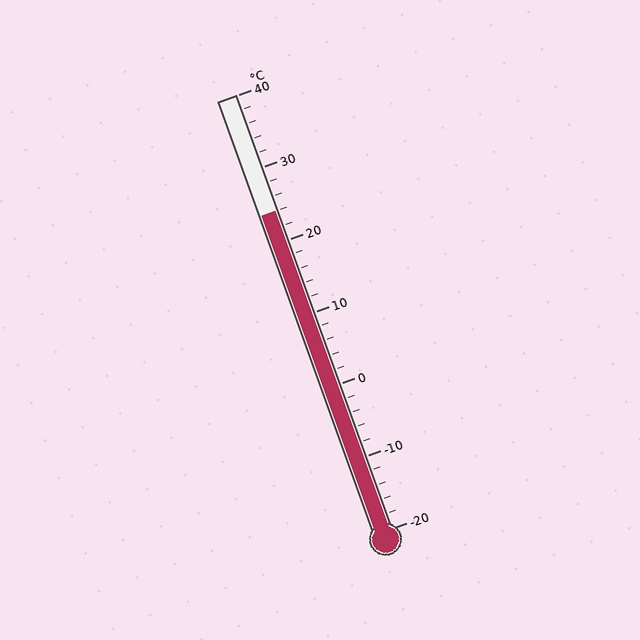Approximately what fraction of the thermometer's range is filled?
The thermometer is filled to approximately 75% of its range.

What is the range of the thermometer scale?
The thermometer scale ranges from -20°C to 40°C.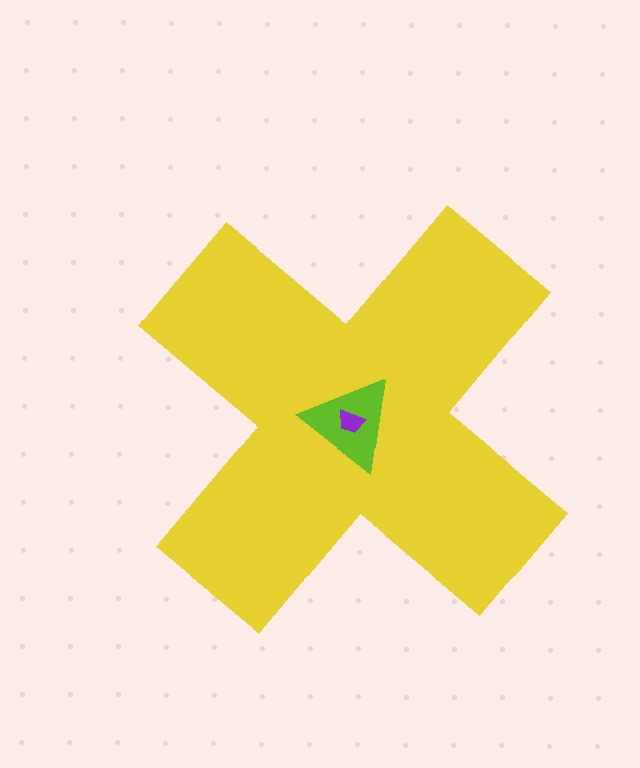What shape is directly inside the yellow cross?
The lime triangle.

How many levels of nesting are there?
3.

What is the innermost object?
The purple trapezoid.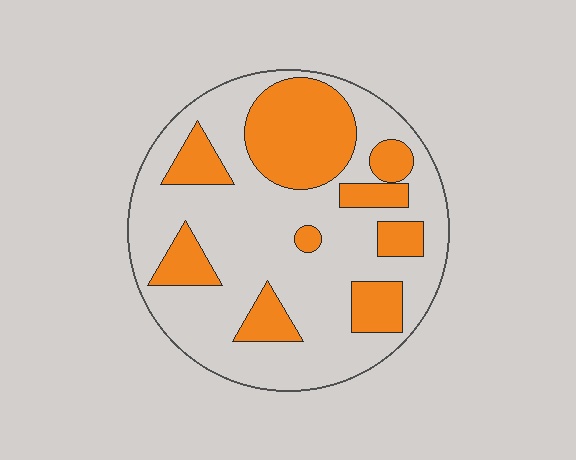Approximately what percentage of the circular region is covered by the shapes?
Approximately 30%.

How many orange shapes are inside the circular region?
9.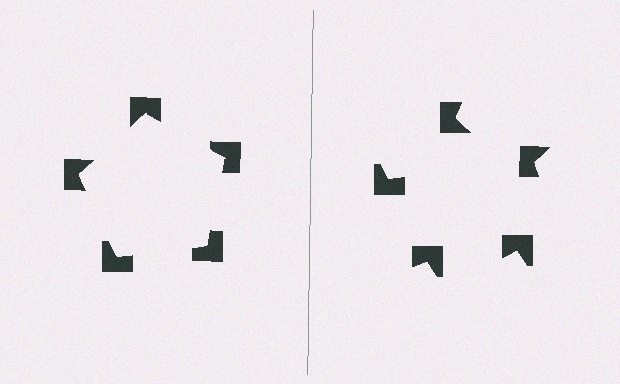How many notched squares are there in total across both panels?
10 — 5 on each side.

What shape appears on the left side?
An illusory pentagon.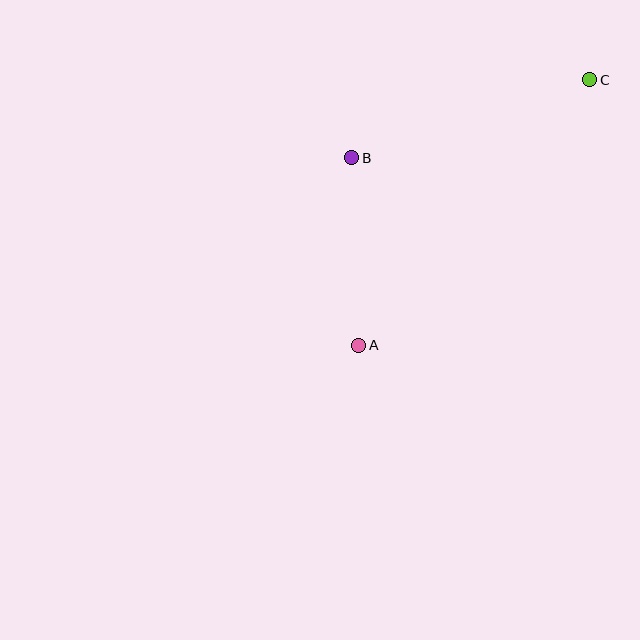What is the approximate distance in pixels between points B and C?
The distance between B and C is approximately 251 pixels.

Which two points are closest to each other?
Points A and B are closest to each other.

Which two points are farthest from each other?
Points A and C are farthest from each other.